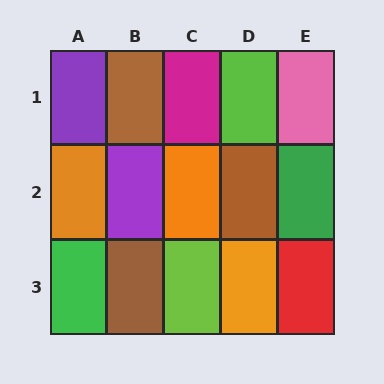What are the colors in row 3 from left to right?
Green, brown, lime, orange, red.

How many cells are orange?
3 cells are orange.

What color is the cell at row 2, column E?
Green.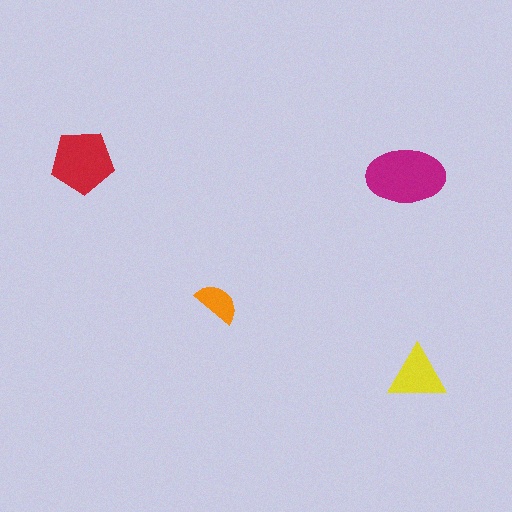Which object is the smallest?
The orange semicircle.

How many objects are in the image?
There are 4 objects in the image.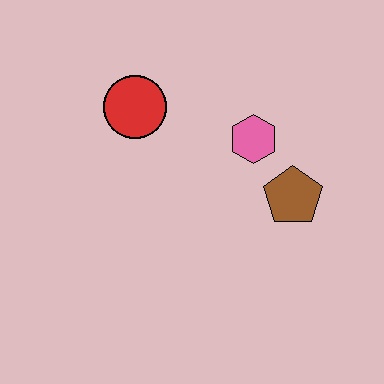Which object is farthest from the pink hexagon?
The red circle is farthest from the pink hexagon.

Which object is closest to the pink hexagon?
The brown pentagon is closest to the pink hexagon.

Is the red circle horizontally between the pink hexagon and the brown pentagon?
No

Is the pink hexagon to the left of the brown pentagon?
Yes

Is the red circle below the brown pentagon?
No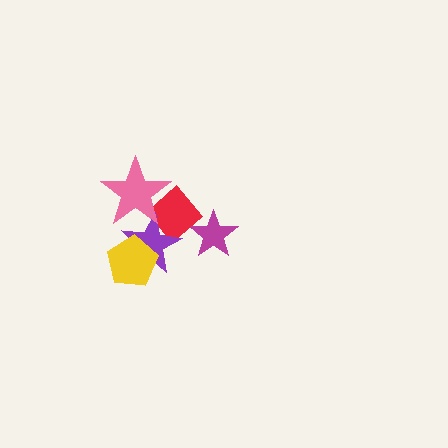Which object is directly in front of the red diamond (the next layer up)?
The purple star is directly in front of the red diamond.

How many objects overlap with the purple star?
3 objects overlap with the purple star.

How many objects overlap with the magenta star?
1 object overlaps with the magenta star.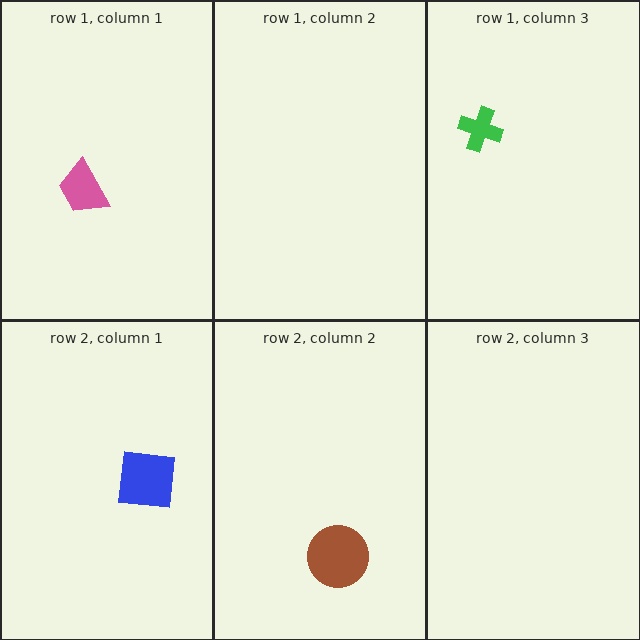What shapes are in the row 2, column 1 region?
The blue square.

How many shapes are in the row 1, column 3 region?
1.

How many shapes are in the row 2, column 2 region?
1.